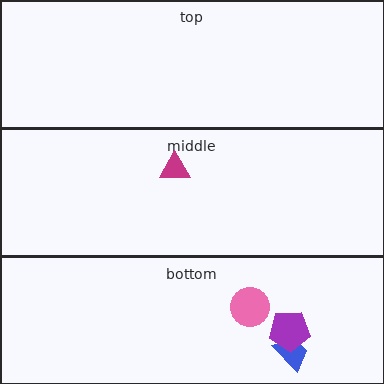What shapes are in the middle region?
The magenta triangle.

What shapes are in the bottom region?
The blue trapezoid, the pink circle, the purple pentagon.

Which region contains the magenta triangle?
The middle region.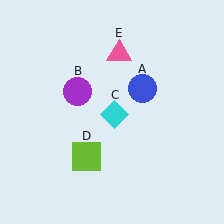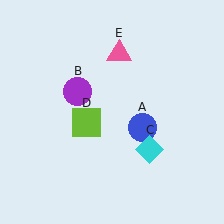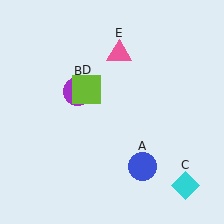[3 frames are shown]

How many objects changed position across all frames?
3 objects changed position: blue circle (object A), cyan diamond (object C), lime square (object D).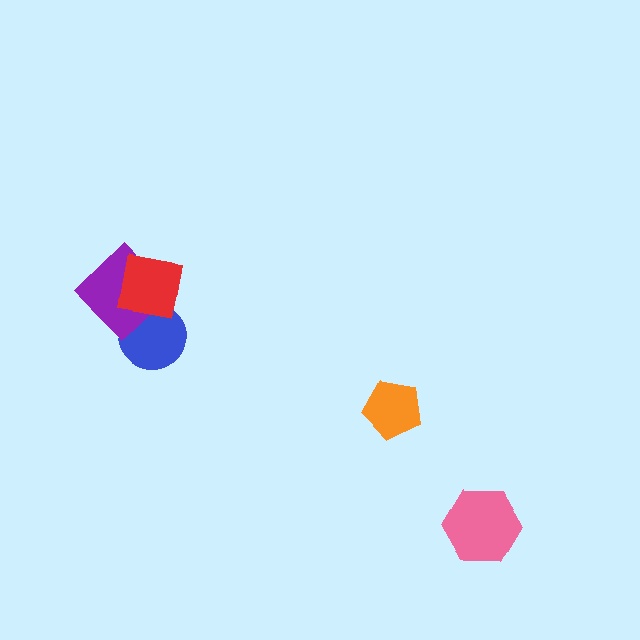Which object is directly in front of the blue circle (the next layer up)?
The purple diamond is directly in front of the blue circle.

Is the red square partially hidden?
No, no other shape covers it.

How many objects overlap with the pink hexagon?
0 objects overlap with the pink hexagon.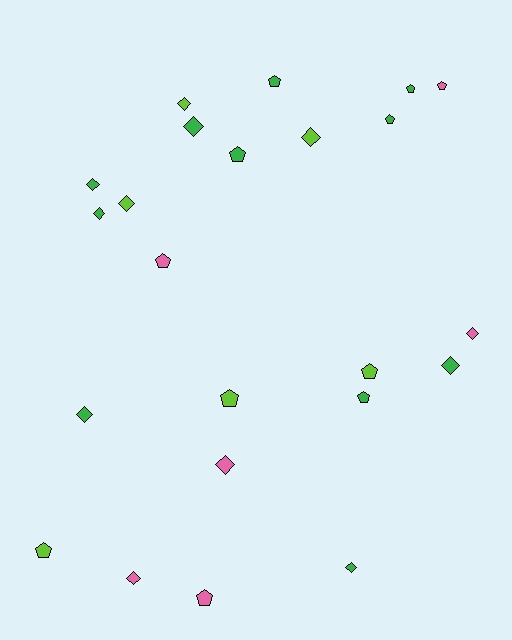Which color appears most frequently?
Green, with 11 objects.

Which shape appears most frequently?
Diamond, with 12 objects.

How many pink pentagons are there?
There are 3 pink pentagons.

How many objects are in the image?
There are 23 objects.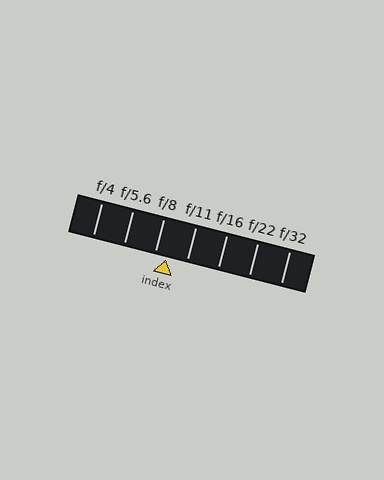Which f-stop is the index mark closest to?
The index mark is closest to f/8.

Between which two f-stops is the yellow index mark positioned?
The index mark is between f/8 and f/11.